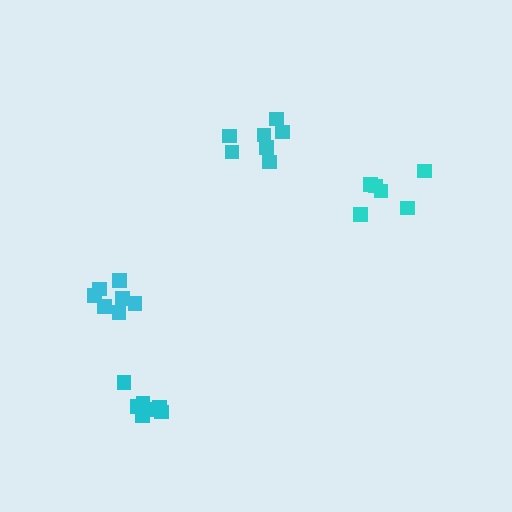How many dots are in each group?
Group 1: 7 dots, Group 2: 6 dots, Group 3: 7 dots, Group 4: 7 dots (27 total).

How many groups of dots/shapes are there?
There are 4 groups.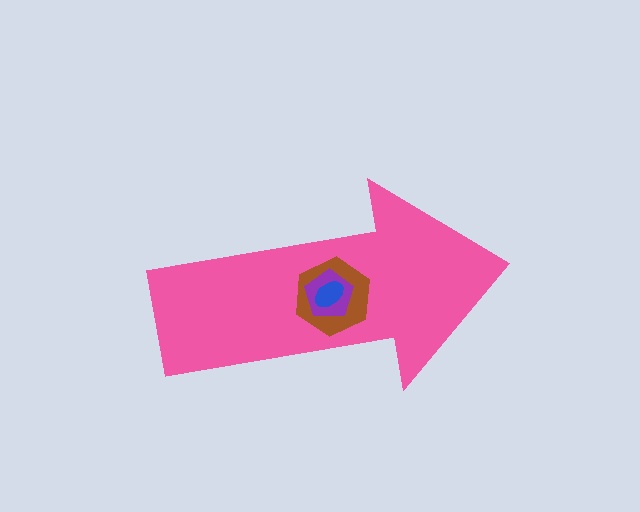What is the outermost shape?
The pink arrow.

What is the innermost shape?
The blue ellipse.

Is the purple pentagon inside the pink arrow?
Yes.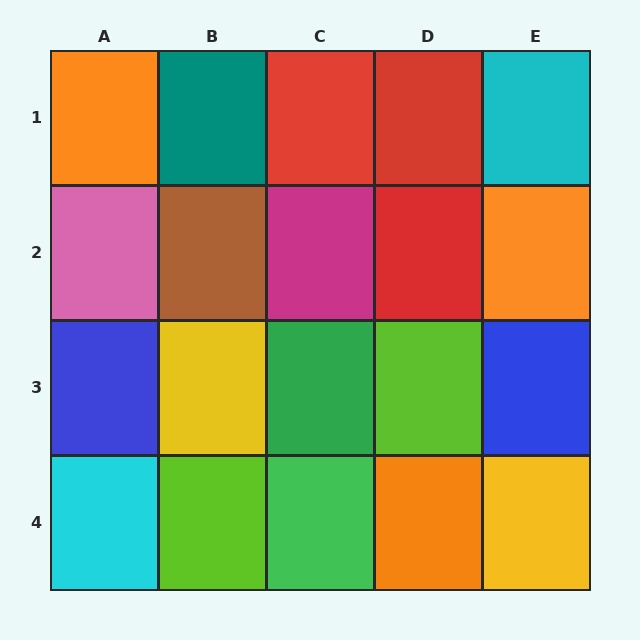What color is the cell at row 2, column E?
Orange.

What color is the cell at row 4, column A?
Cyan.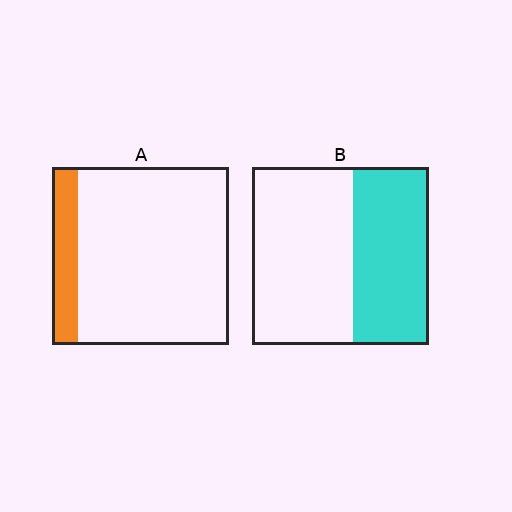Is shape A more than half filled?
No.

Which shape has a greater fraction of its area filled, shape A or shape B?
Shape B.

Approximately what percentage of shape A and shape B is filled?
A is approximately 15% and B is approximately 45%.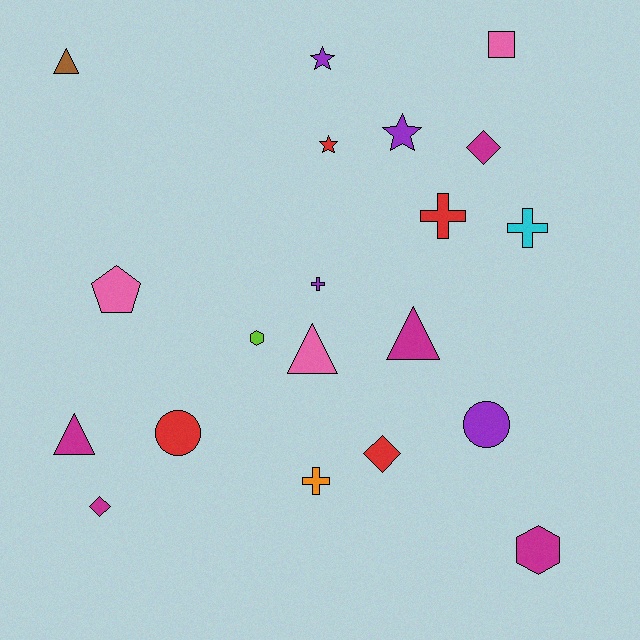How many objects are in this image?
There are 20 objects.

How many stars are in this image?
There are 3 stars.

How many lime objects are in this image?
There is 1 lime object.